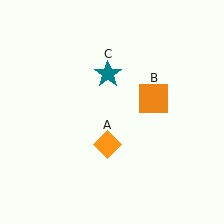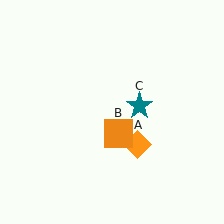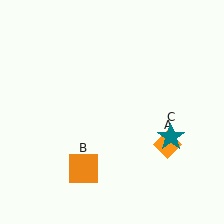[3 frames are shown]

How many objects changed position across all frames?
3 objects changed position: orange diamond (object A), orange square (object B), teal star (object C).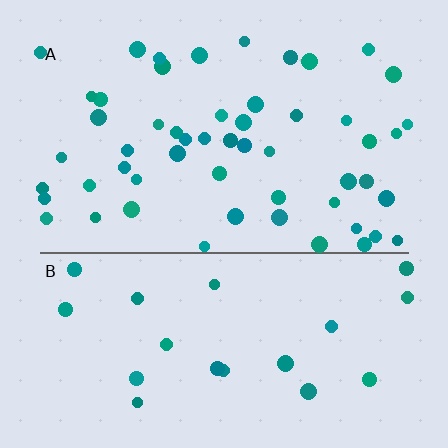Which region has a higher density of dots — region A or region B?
A (the top).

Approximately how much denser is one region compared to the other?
Approximately 2.6× — region A over region B.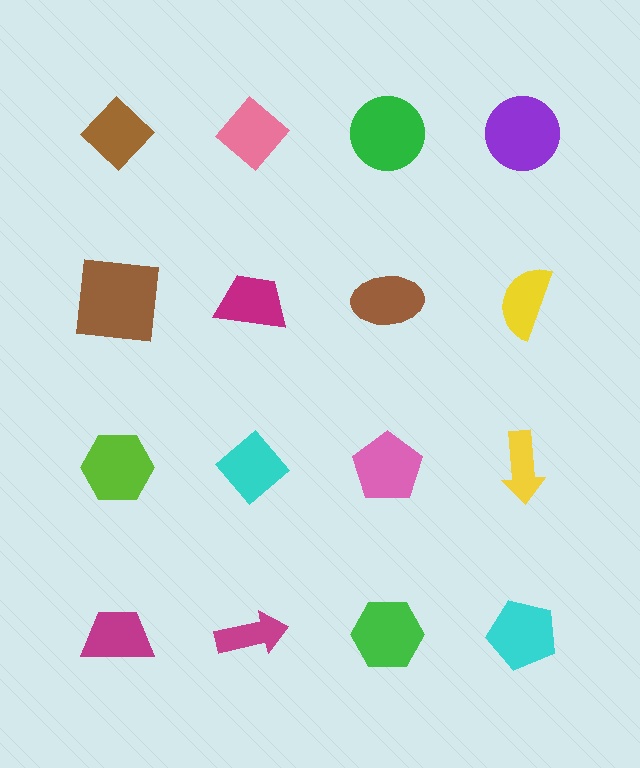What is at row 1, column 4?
A purple circle.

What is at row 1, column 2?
A pink diamond.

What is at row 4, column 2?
A magenta arrow.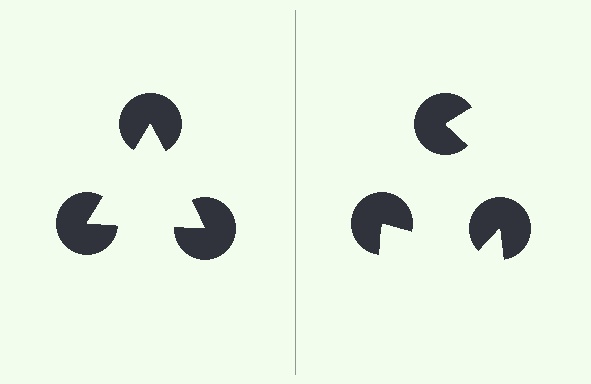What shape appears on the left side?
An illusory triangle.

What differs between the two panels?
The pac-man discs are positioned identically on both sides; only the wedge orientations differ. On the left they align to a triangle; on the right they are misaligned.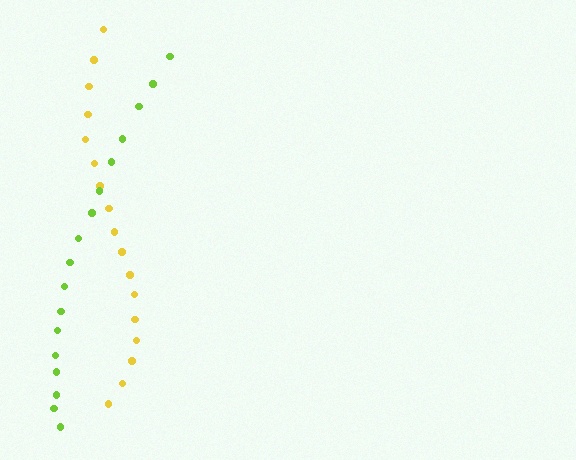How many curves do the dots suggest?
There are 2 distinct paths.